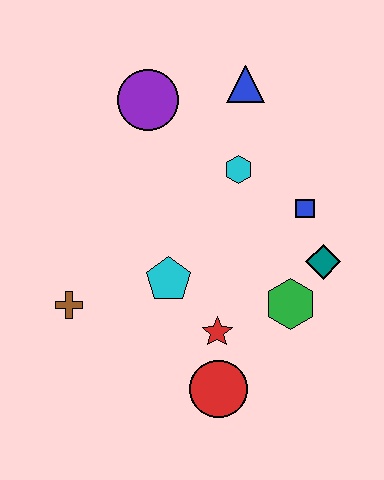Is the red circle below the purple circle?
Yes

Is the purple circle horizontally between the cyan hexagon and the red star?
No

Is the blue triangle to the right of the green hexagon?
No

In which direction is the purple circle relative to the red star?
The purple circle is above the red star.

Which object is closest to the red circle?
The red star is closest to the red circle.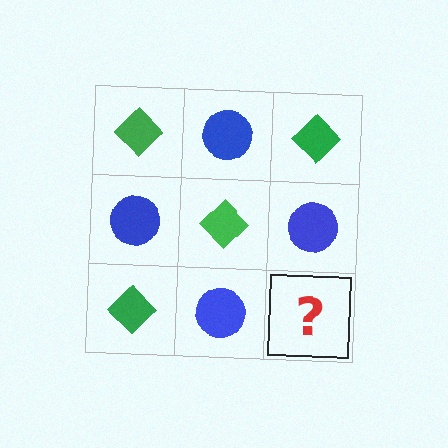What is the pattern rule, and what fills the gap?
The rule is that it alternates green diamond and blue circle in a checkerboard pattern. The gap should be filled with a green diamond.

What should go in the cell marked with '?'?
The missing cell should contain a green diamond.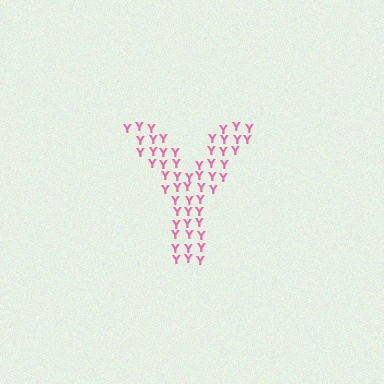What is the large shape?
The large shape is the letter Y.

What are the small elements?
The small elements are letter Y's.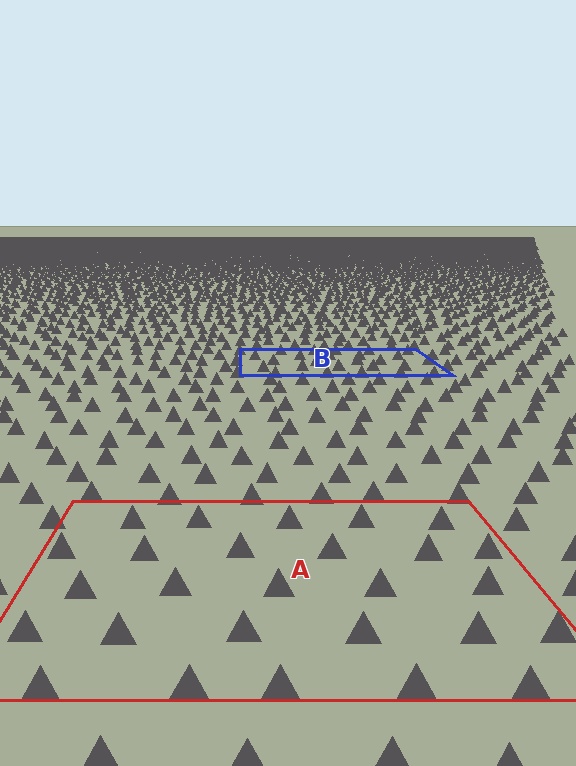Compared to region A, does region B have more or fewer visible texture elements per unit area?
Region B has more texture elements per unit area — they are packed more densely because it is farther away.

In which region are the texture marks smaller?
The texture marks are smaller in region B, because it is farther away.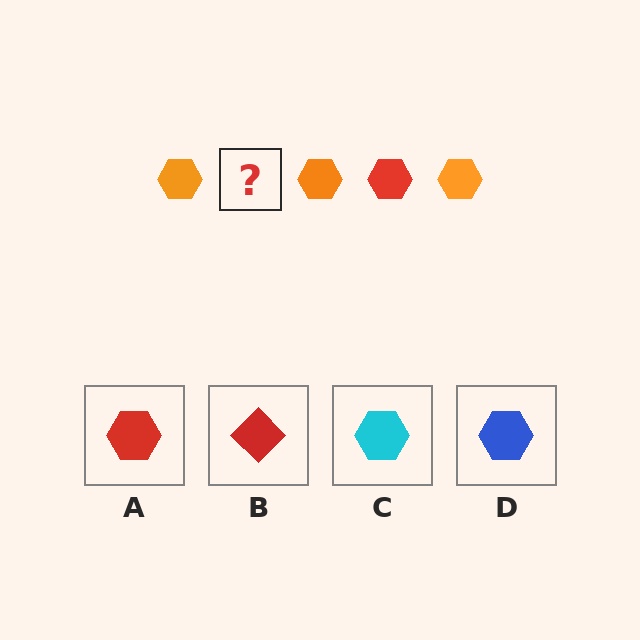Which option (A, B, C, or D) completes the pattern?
A.